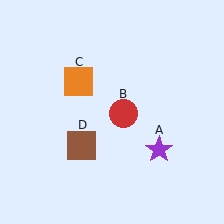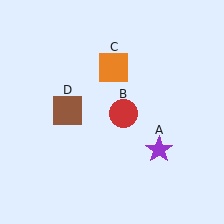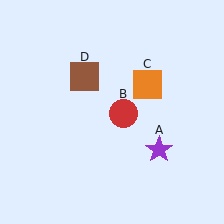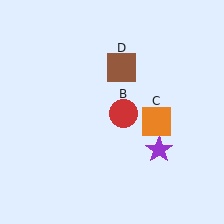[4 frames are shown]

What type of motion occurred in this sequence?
The orange square (object C), brown square (object D) rotated clockwise around the center of the scene.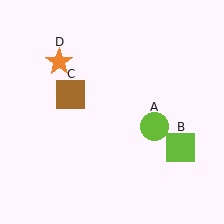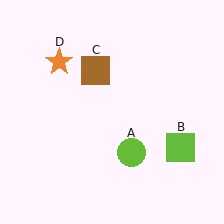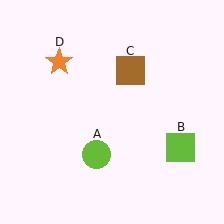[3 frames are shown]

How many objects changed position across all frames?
2 objects changed position: lime circle (object A), brown square (object C).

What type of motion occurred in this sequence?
The lime circle (object A), brown square (object C) rotated clockwise around the center of the scene.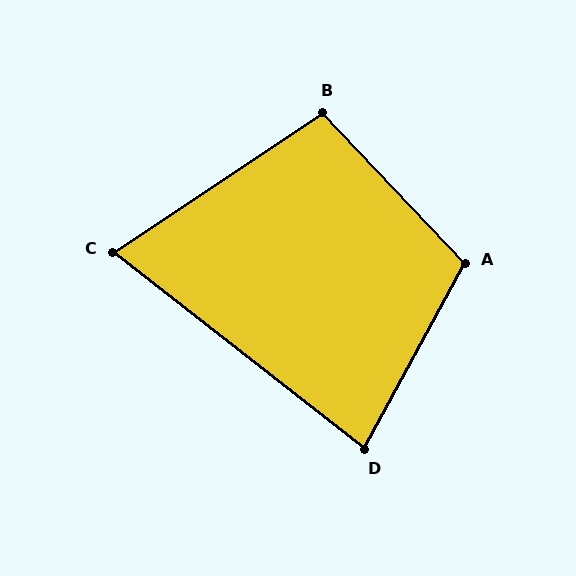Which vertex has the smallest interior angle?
C, at approximately 72 degrees.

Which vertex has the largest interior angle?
A, at approximately 108 degrees.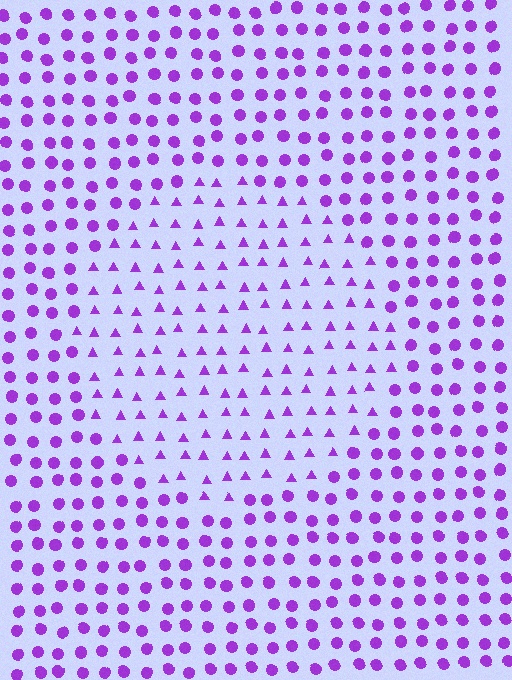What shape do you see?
I see a circle.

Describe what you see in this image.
The image is filled with small purple elements arranged in a uniform grid. A circle-shaped region contains triangles, while the surrounding area contains circles. The boundary is defined purely by the change in element shape.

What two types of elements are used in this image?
The image uses triangles inside the circle region and circles outside it.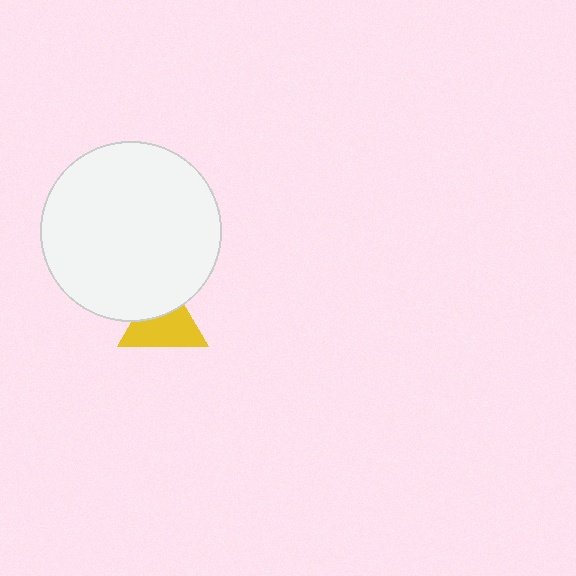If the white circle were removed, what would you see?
You would see the complete yellow triangle.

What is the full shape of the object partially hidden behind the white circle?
The partially hidden object is a yellow triangle.